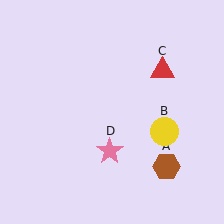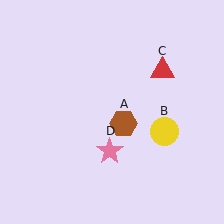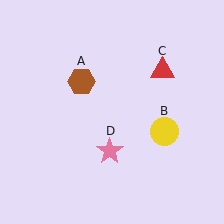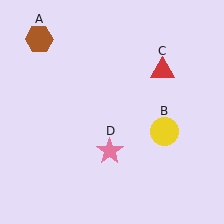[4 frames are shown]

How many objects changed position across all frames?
1 object changed position: brown hexagon (object A).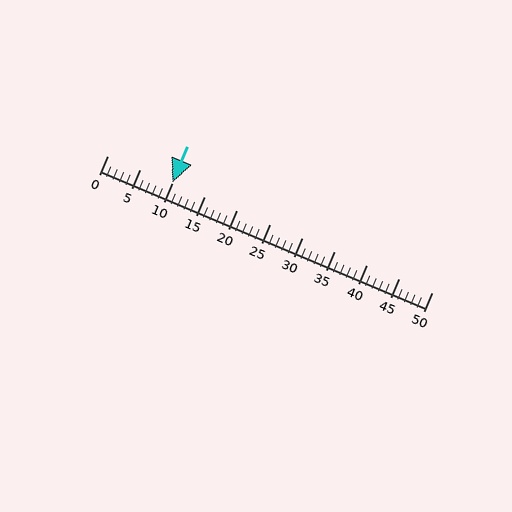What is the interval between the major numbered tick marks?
The major tick marks are spaced 5 units apart.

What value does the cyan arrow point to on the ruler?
The cyan arrow points to approximately 10.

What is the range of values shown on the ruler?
The ruler shows values from 0 to 50.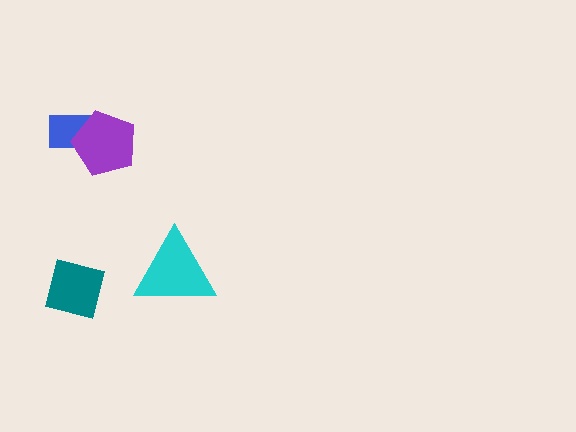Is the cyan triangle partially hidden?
No, no other shape covers it.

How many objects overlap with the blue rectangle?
1 object overlaps with the blue rectangle.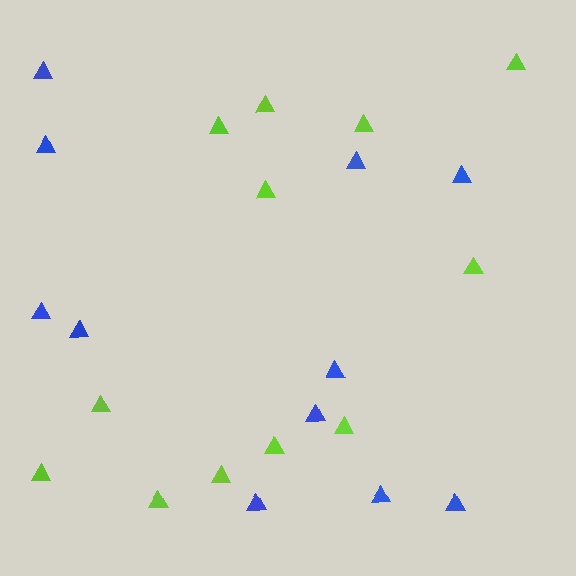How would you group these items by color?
There are 2 groups: one group of lime triangles (12) and one group of blue triangles (11).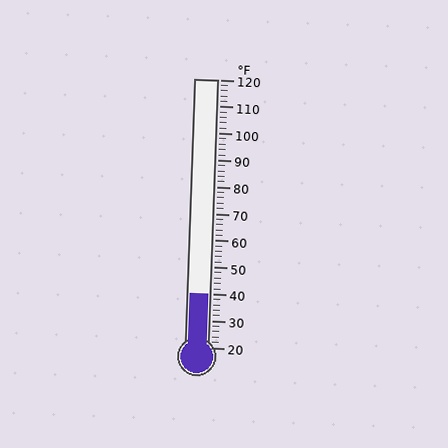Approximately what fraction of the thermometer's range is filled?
The thermometer is filled to approximately 20% of its range.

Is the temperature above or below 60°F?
The temperature is below 60°F.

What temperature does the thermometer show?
The thermometer shows approximately 40°F.